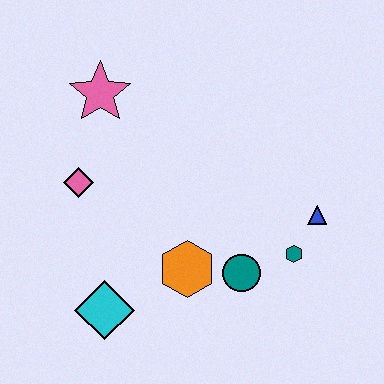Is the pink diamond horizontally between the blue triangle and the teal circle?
No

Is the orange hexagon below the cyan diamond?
No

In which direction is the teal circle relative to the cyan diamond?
The teal circle is to the right of the cyan diamond.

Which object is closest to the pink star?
The pink diamond is closest to the pink star.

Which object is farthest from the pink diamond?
The blue triangle is farthest from the pink diamond.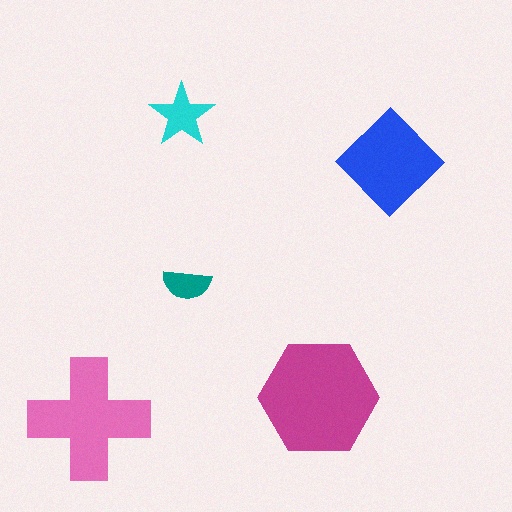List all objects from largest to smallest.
The magenta hexagon, the pink cross, the blue diamond, the cyan star, the teal semicircle.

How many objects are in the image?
There are 5 objects in the image.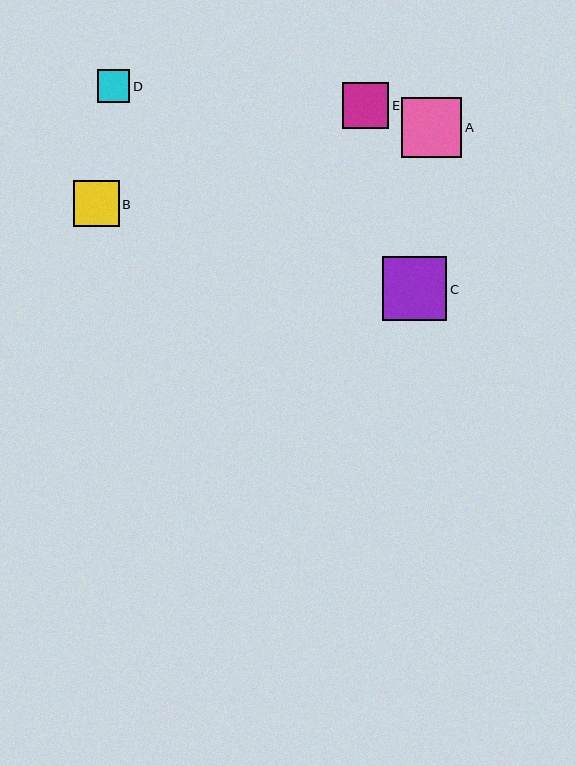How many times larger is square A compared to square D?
Square A is approximately 1.8 times the size of square D.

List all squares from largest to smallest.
From largest to smallest: C, A, E, B, D.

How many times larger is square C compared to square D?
Square C is approximately 2.0 times the size of square D.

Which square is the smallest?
Square D is the smallest with a size of approximately 33 pixels.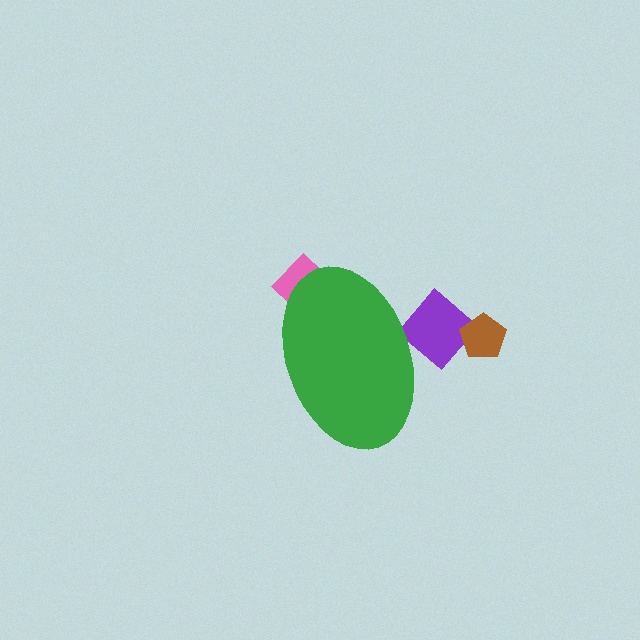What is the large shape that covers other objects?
A green ellipse.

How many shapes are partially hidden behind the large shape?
2 shapes are partially hidden.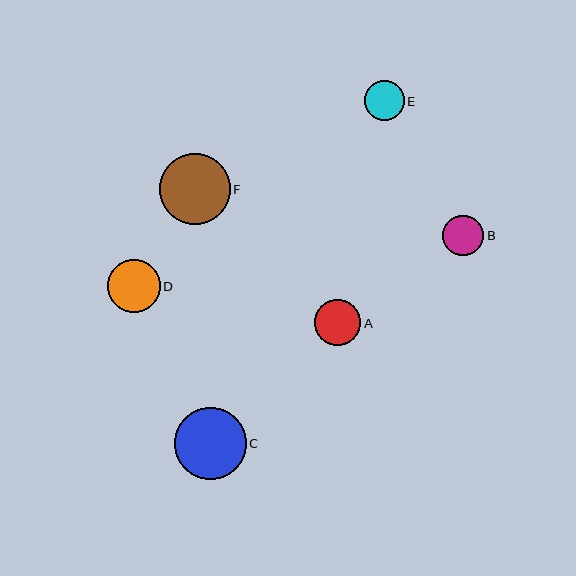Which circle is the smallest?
Circle E is the smallest with a size of approximately 40 pixels.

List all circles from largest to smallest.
From largest to smallest: C, F, D, A, B, E.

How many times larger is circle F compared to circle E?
Circle F is approximately 1.8 times the size of circle E.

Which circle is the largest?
Circle C is the largest with a size of approximately 72 pixels.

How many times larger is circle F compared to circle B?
Circle F is approximately 1.8 times the size of circle B.